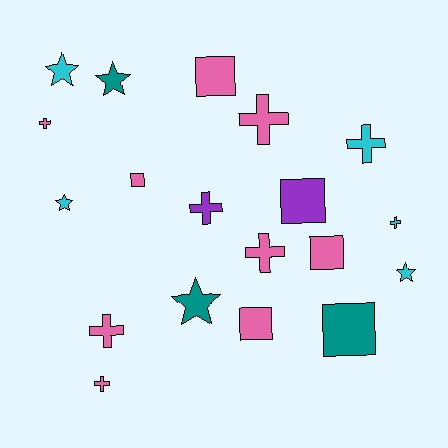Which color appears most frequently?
Pink, with 9 objects.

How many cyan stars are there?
There are 3 cyan stars.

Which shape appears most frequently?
Cross, with 8 objects.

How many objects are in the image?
There are 19 objects.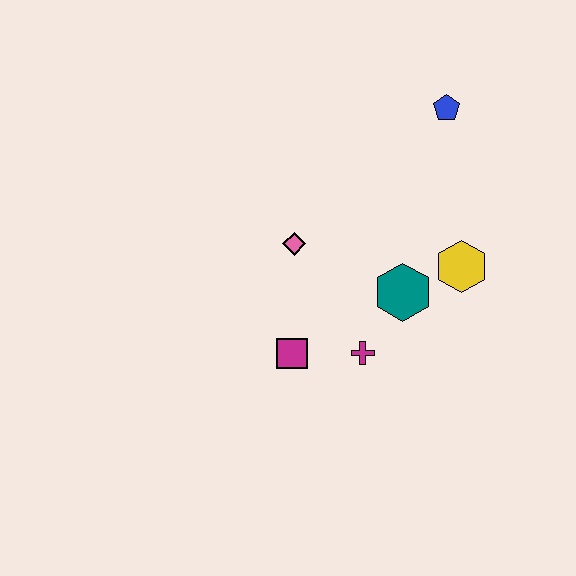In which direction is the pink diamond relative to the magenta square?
The pink diamond is above the magenta square.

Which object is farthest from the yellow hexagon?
The magenta square is farthest from the yellow hexagon.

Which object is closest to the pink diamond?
The magenta square is closest to the pink diamond.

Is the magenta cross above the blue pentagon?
No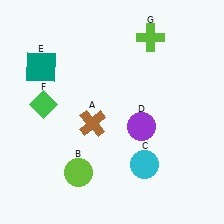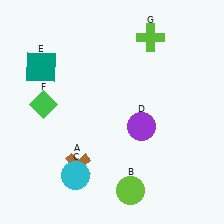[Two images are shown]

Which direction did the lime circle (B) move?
The lime circle (B) moved right.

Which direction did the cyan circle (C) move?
The cyan circle (C) moved left.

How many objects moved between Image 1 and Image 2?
3 objects moved between the two images.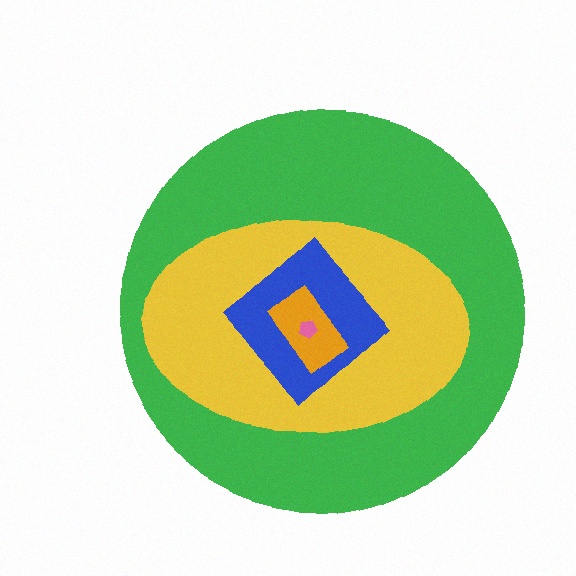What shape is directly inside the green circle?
The yellow ellipse.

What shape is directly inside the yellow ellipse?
The blue diamond.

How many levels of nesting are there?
5.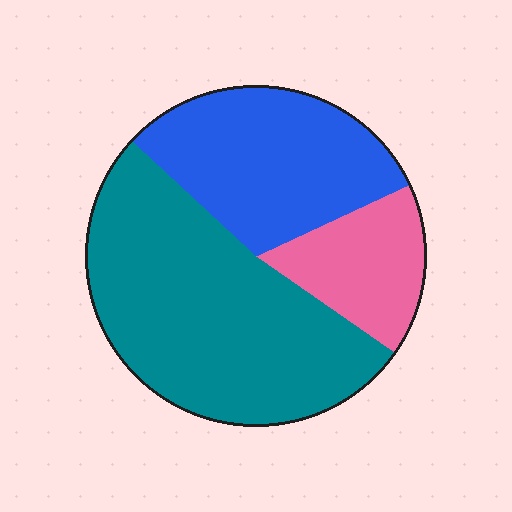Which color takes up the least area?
Pink, at roughly 15%.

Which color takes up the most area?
Teal, at roughly 50%.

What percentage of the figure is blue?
Blue takes up between a quarter and a half of the figure.